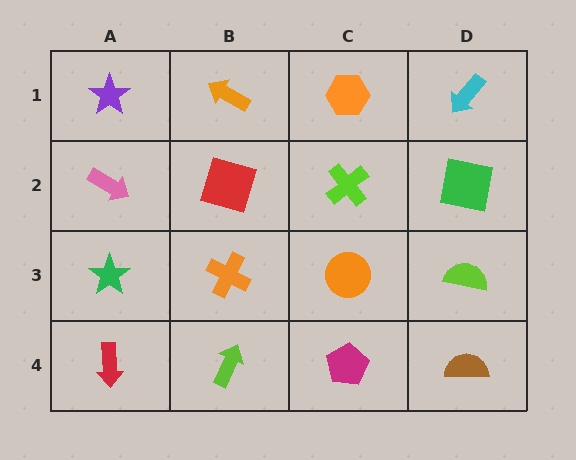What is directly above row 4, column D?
A lime semicircle.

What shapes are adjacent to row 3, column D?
A green square (row 2, column D), a brown semicircle (row 4, column D), an orange circle (row 3, column C).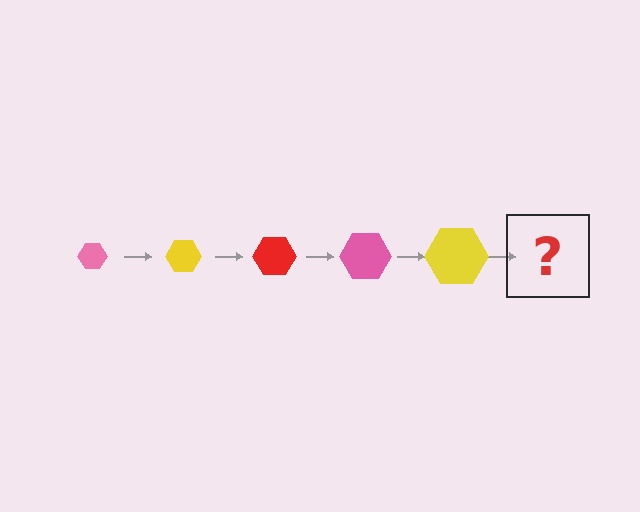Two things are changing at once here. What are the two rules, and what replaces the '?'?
The two rules are that the hexagon grows larger each step and the color cycles through pink, yellow, and red. The '?' should be a red hexagon, larger than the previous one.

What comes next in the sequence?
The next element should be a red hexagon, larger than the previous one.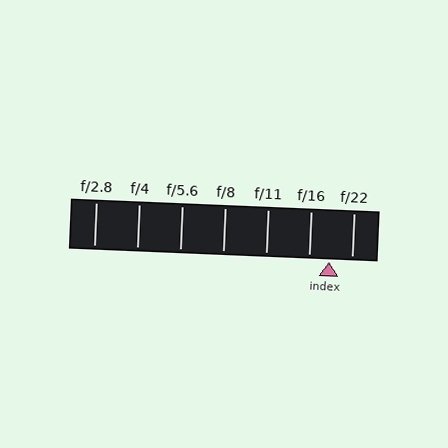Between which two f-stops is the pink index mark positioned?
The index mark is between f/16 and f/22.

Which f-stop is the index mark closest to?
The index mark is closest to f/16.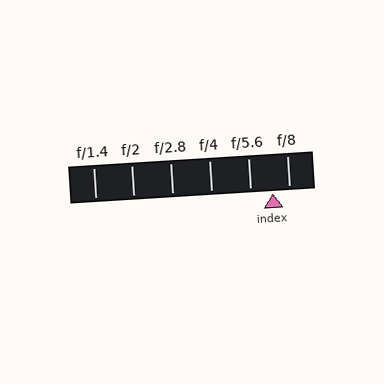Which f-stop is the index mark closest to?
The index mark is closest to f/8.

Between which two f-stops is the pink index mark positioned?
The index mark is between f/5.6 and f/8.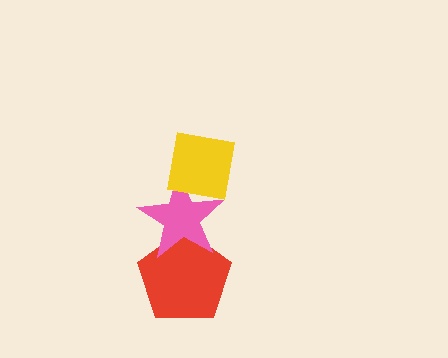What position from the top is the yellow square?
The yellow square is 1st from the top.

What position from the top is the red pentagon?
The red pentagon is 3rd from the top.